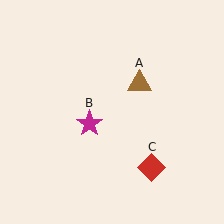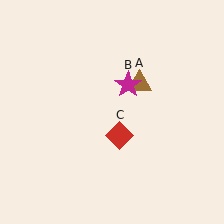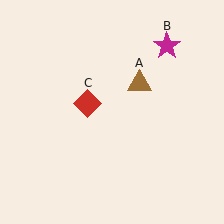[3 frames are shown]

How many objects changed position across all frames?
2 objects changed position: magenta star (object B), red diamond (object C).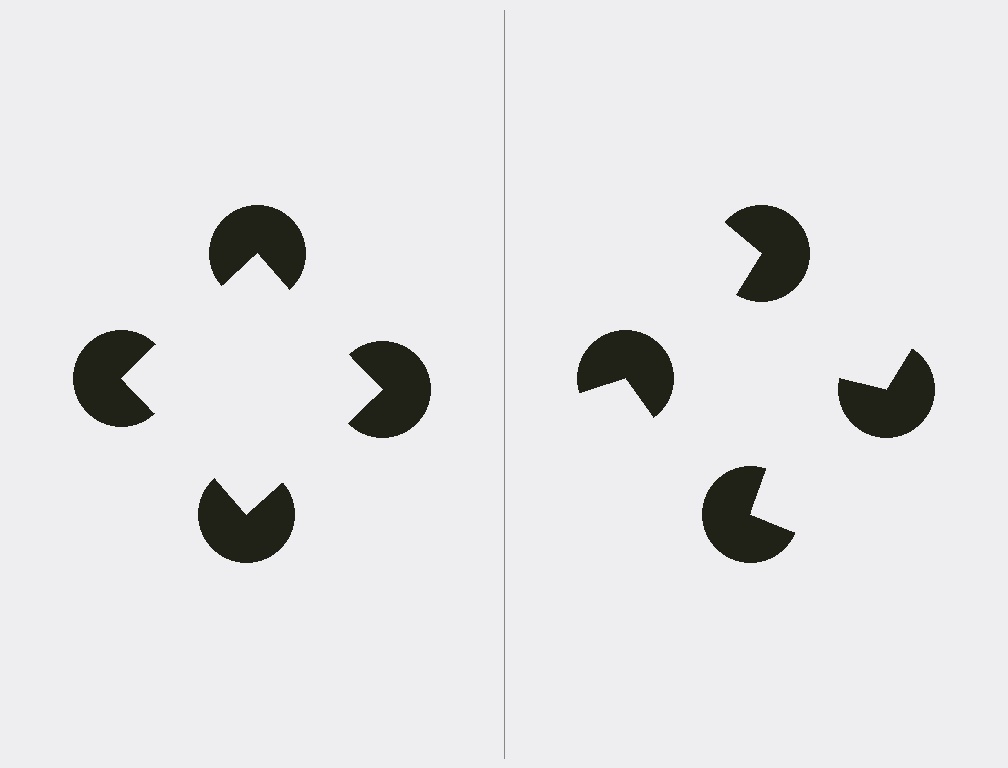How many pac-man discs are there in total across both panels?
8 — 4 on each side.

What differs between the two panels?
The pac-man discs are positioned identically on both sides; only the wedge orientations differ. On the left they align to a square; on the right they are misaligned.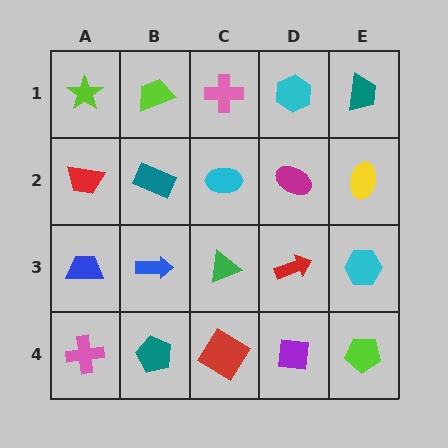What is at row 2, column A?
A red trapezoid.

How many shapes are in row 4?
5 shapes.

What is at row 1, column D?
A cyan hexagon.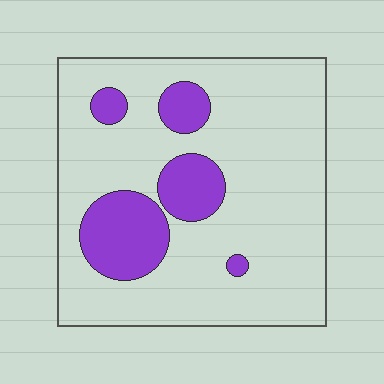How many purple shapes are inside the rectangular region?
5.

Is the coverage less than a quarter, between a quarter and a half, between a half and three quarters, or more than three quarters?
Less than a quarter.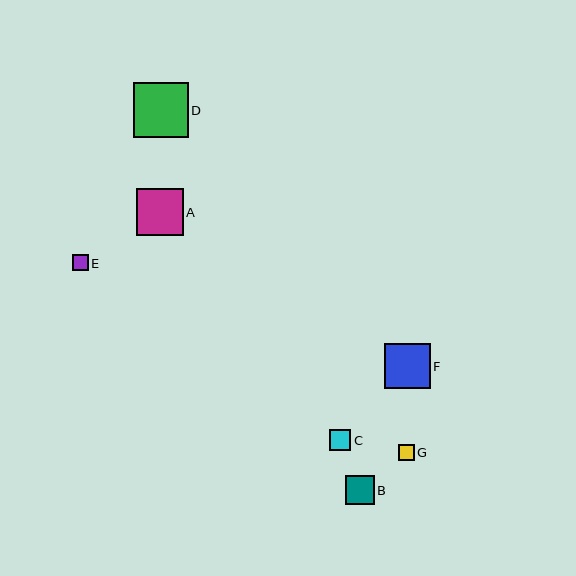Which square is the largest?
Square D is the largest with a size of approximately 55 pixels.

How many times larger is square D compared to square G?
Square D is approximately 3.6 times the size of square G.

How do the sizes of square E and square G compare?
Square E and square G are approximately the same size.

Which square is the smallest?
Square G is the smallest with a size of approximately 15 pixels.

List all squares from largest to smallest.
From largest to smallest: D, A, F, B, C, E, G.